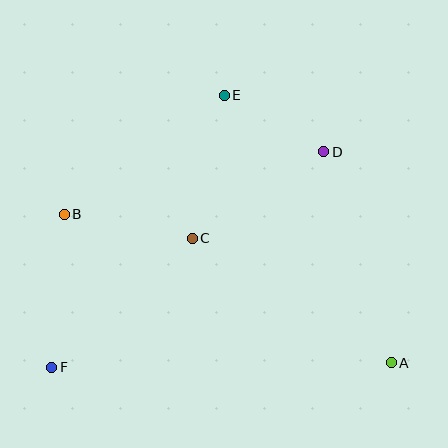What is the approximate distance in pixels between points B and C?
The distance between B and C is approximately 130 pixels.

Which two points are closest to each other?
Points D and E are closest to each other.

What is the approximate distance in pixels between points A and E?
The distance between A and E is approximately 315 pixels.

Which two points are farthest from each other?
Points A and B are farthest from each other.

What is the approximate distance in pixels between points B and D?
The distance between B and D is approximately 267 pixels.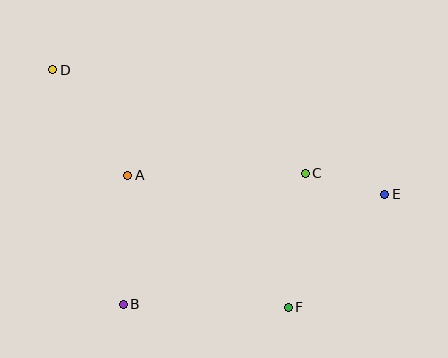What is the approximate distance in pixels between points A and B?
The distance between A and B is approximately 129 pixels.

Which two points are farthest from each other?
Points D and E are farthest from each other.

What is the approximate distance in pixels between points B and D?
The distance between B and D is approximately 245 pixels.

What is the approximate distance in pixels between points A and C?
The distance between A and C is approximately 178 pixels.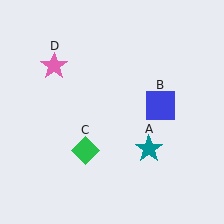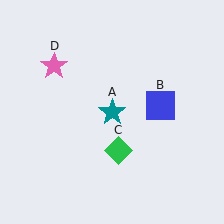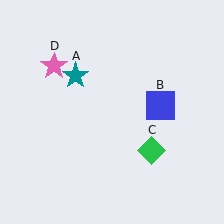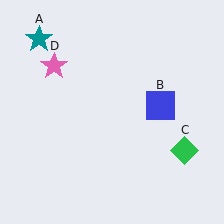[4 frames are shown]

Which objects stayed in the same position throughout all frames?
Blue square (object B) and pink star (object D) remained stationary.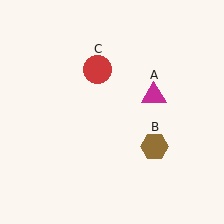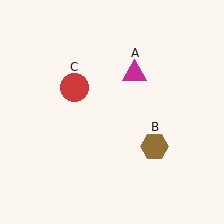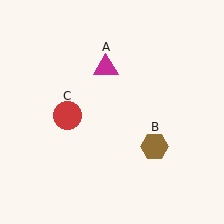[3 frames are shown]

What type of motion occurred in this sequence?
The magenta triangle (object A), red circle (object C) rotated counterclockwise around the center of the scene.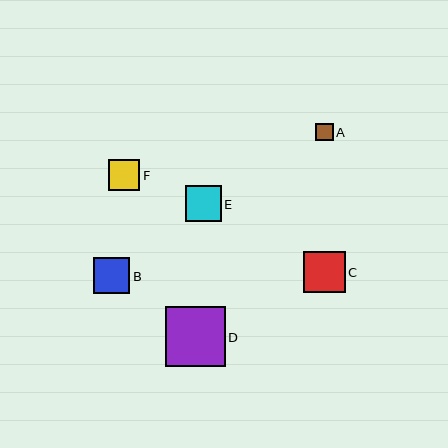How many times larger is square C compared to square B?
Square C is approximately 1.2 times the size of square B.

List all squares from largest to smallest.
From largest to smallest: D, C, E, B, F, A.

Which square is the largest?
Square D is the largest with a size of approximately 60 pixels.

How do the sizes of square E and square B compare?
Square E and square B are approximately the same size.